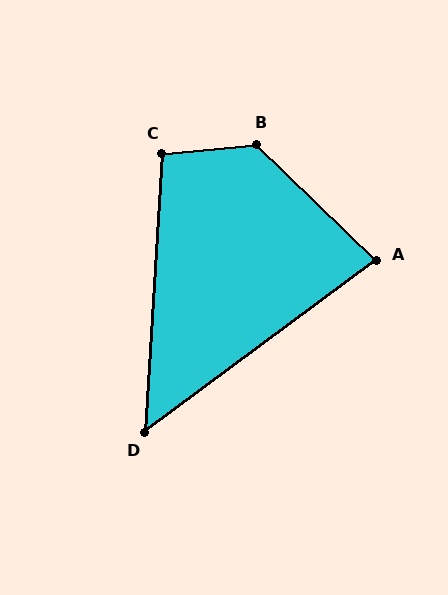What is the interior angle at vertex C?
Approximately 99 degrees (obtuse).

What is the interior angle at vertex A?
Approximately 81 degrees (acute).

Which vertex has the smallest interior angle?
D, at approximately 50 degrees.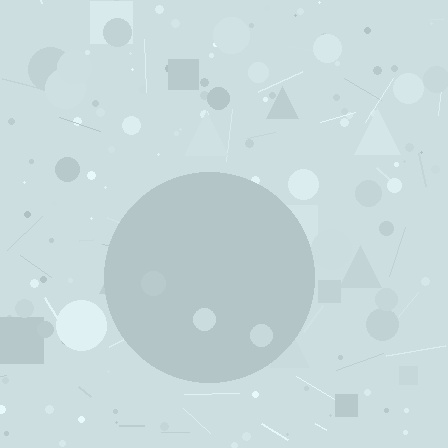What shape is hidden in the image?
A circle is hidden in the image.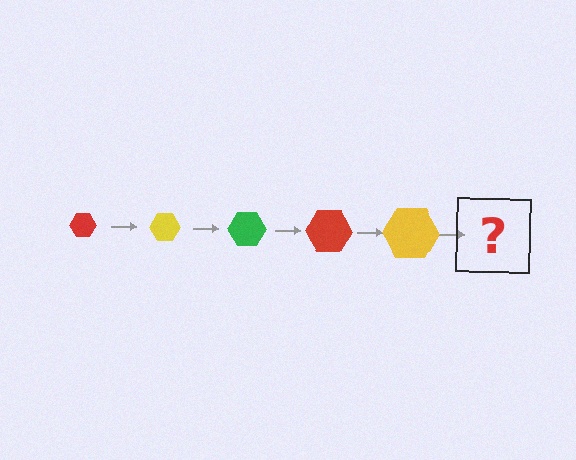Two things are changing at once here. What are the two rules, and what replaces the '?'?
The two rules are that the hexagon grows larger each step and the color cycles through red, yellow, and green. The '?' should be a green hexagon, larger than the previous one.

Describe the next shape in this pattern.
It should be a green hexagon, larger than the previous one.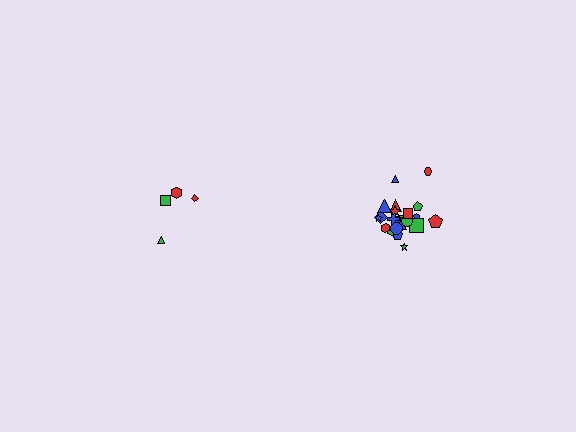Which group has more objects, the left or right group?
The right group.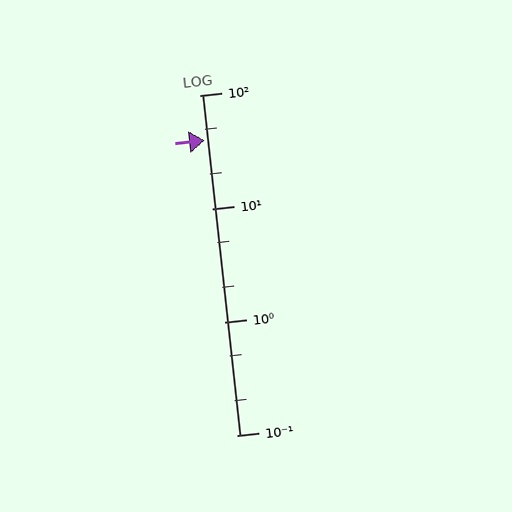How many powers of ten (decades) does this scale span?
The scale spans 3 decades, from 0.1 to 100.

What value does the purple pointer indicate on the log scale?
The pointer indicates approximately 40.